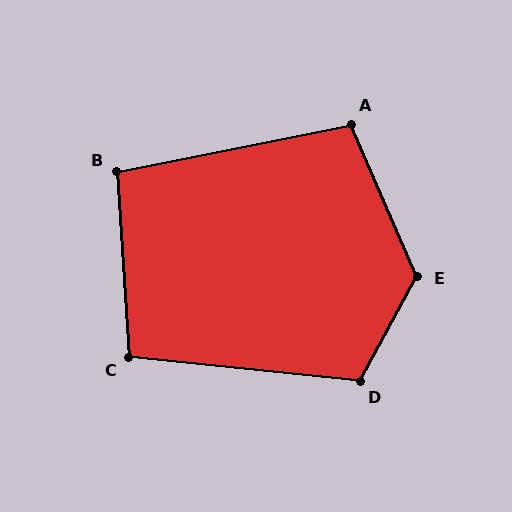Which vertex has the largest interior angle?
E, at approximately 128 degrees.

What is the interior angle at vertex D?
Approximately 113 degrees (obtuse).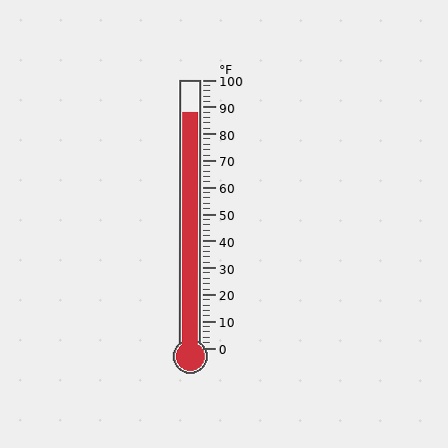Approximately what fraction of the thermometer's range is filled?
The thermometer is filled to approximately 90% of its range.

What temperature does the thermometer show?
The thermometer shows approximately 88°F.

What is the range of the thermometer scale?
The thermometer scale ranges from 0°F to 100°F.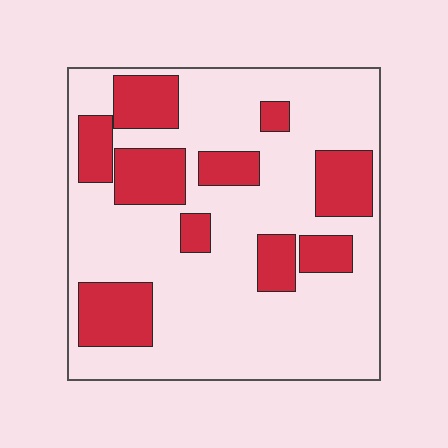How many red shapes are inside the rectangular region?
10.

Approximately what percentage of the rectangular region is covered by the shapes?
Approximately 30%.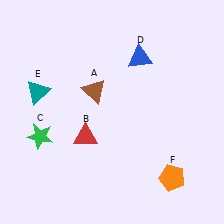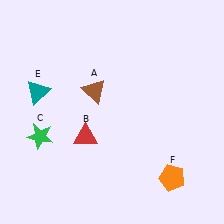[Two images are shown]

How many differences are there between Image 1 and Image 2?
There is 1 difference between the two images.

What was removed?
The blue triangle (D) was removed in Image 2.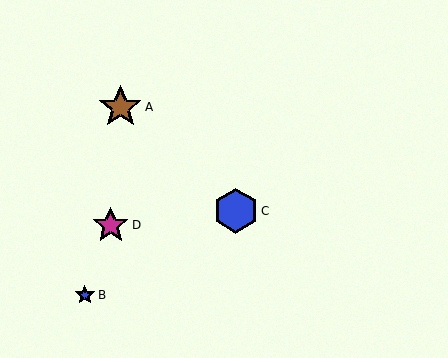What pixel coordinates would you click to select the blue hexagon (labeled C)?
Click at (236, 211) to select the blue hexagon C.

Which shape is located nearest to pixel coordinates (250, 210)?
The blue hexagon (labeled C) at (236, 211) is nearest to that location.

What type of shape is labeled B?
Shape B is a blue star.